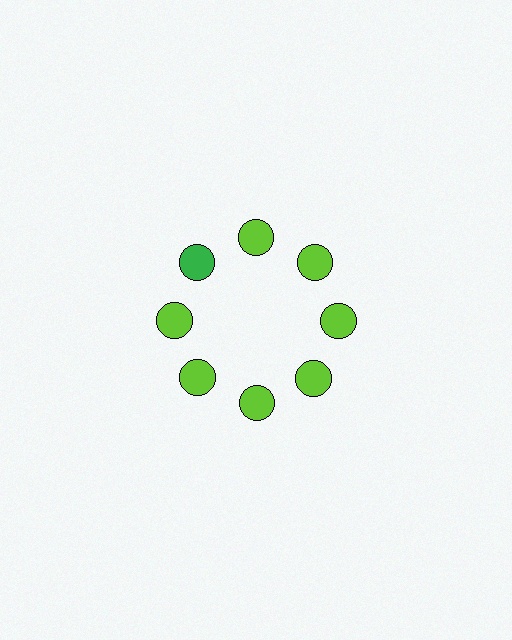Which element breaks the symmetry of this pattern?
The green circle at roughly the 10 o'clock position breaks the symmetry. All other shapes are lime circles.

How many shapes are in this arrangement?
There are 8 shapes arranged in a ring pattern.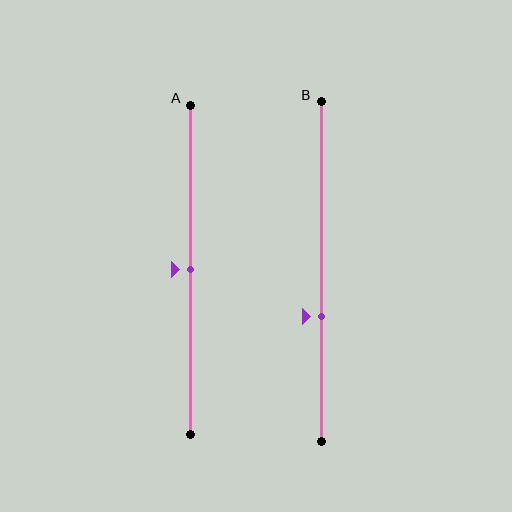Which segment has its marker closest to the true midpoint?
Segment A has its marker closest to the true midpoint.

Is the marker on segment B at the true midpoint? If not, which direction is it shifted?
No, the marker on segment B is shifted downward by about 13% of the segment length.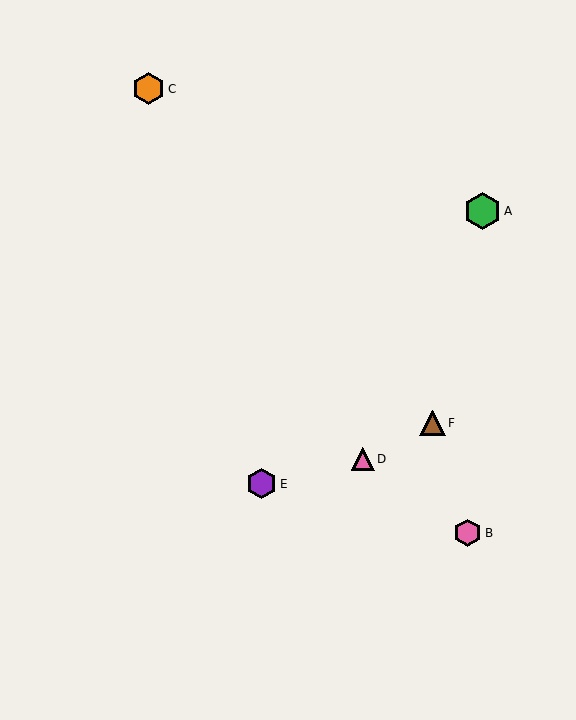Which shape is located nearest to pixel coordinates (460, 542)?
The pink hexagon (labeled B) at (468, 533) is nearest to that location.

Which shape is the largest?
The green hexagon (labeled A) is the largest.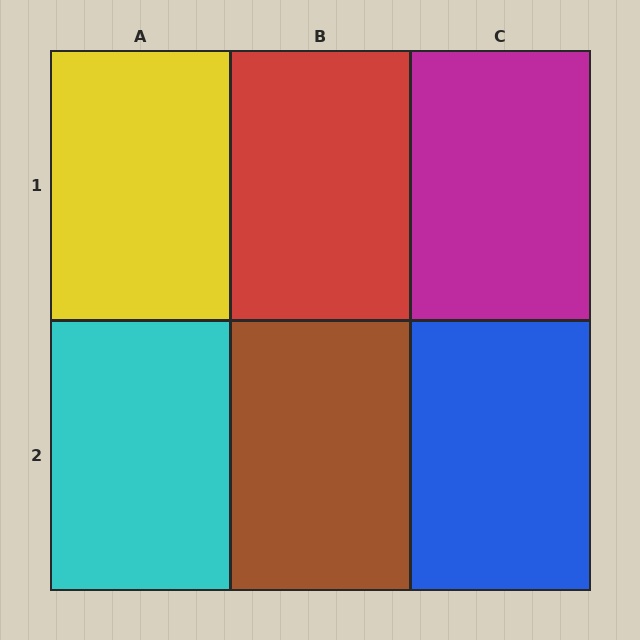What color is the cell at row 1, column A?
Yellow.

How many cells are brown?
1 cell is brown.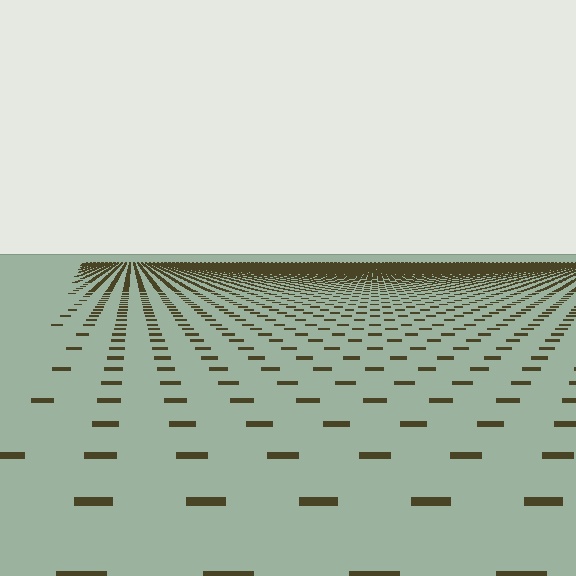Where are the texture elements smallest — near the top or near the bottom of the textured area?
Near the top.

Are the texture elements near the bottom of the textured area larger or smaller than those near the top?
Larger. Near the bottom, elements are closer to the viewer and appear at a bigger on-screen size.